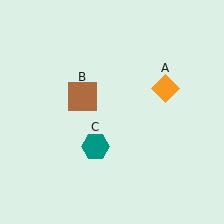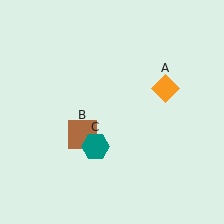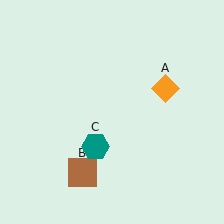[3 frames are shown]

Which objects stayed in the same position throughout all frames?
Orange diamond (object A) and teal hexagon (object C) remained stationary.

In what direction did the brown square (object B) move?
The brown square (object B) moved down.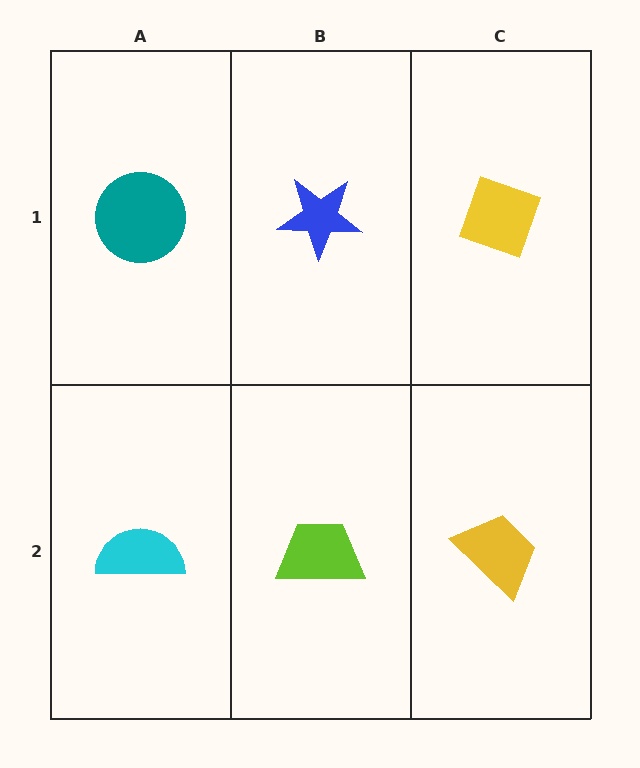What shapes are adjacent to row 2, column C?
A yellow diamond (row 1, column C), a lime trapezoid (row 2, column B).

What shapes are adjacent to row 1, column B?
A lime trapezoid (row 2, column B), a teal circle (row 1, column A), a yellow diamond (row 1, column C).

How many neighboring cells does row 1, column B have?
3.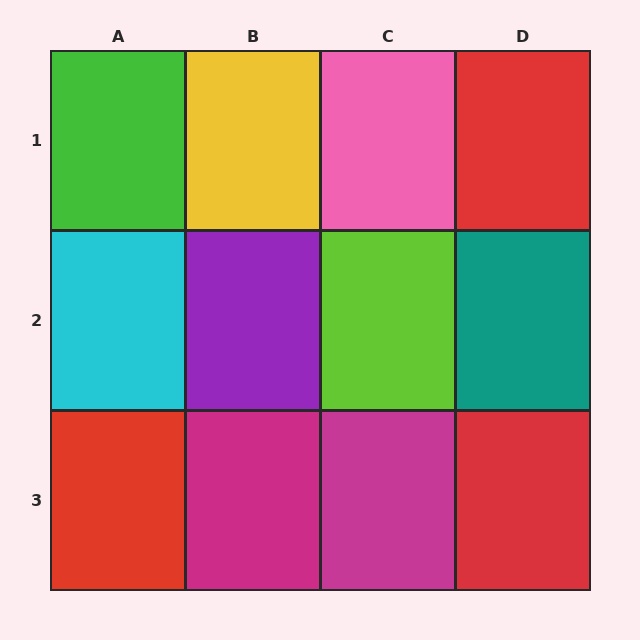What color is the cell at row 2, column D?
Teal.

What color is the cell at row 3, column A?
Red.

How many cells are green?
1 cell is green.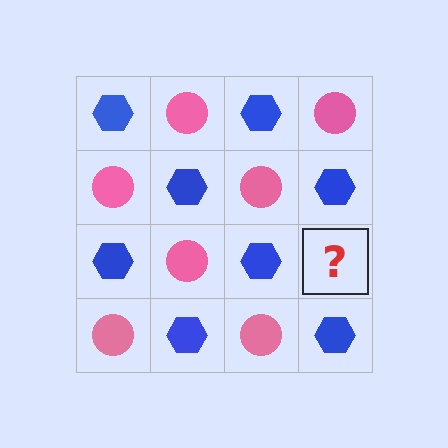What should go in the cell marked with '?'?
The missing cell should contain a pink circle.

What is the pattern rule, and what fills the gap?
The rule is that it alternates blue hexagon and pink circle in a checkerboard pattern. The gap should be filled with a pink circle.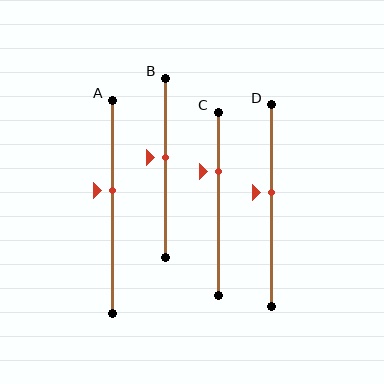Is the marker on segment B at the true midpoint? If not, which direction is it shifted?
No, the marker on segment B is shifted upward by about 6% of the segment length.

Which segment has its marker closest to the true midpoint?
Segment B has its marker closest to the true midpoint.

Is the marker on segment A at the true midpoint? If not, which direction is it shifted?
No, the marker on segment A is shifted upward by about 8% of the segment length.